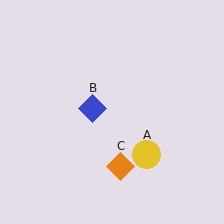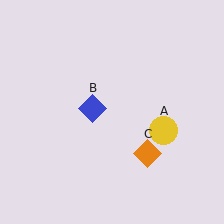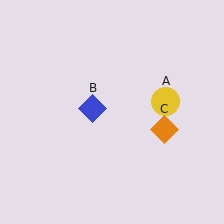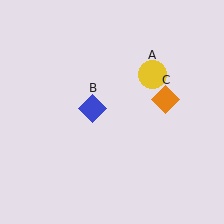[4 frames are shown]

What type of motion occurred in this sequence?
The yellow circle (object A), orange diamond (object C) rotated counterclockwise around the center of the scene.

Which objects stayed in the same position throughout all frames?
Blue diamond (object B) remained stationary.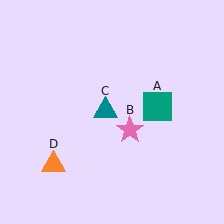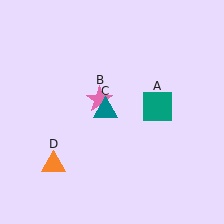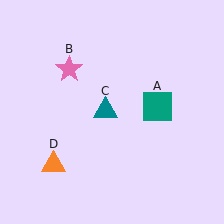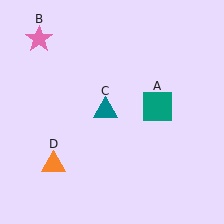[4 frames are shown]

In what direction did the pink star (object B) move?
The pink star (object B) moved up and to the left.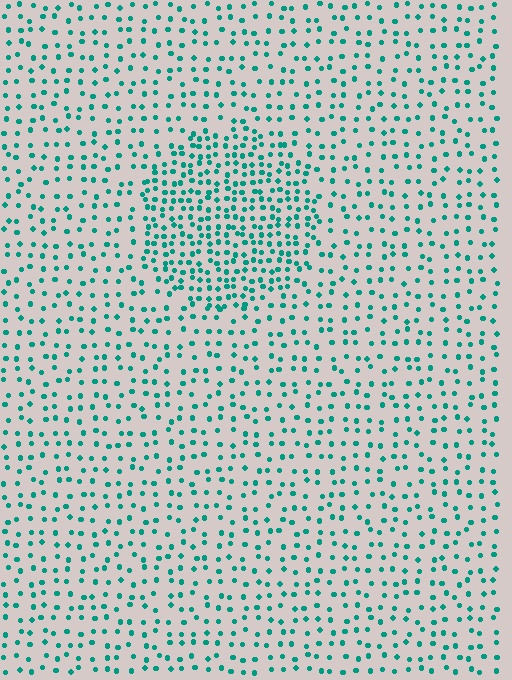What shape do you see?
I see a circle.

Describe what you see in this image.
The image contains small teal elements arranged at two different densities. A circle-shaped region is visible where the elements are more densely packed than the surrounding area.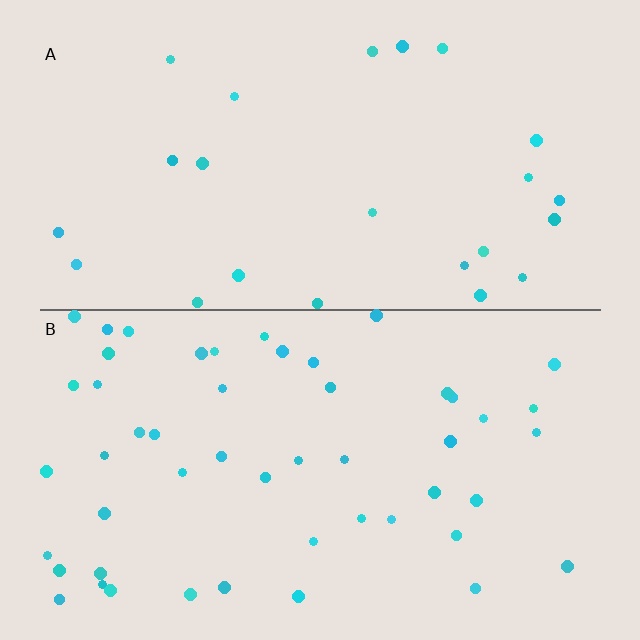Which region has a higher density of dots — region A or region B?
B (the bottom).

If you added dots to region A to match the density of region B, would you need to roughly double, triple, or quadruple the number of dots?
Approximately double.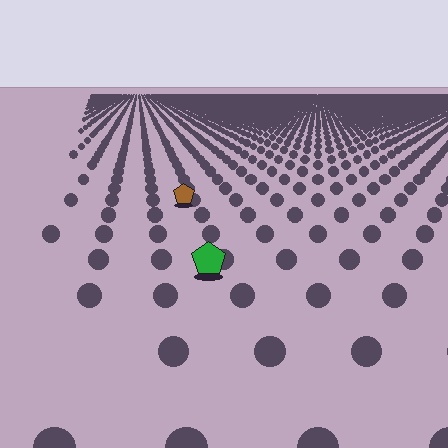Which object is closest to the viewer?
The green pentagon is closest. The texture marks near it are larger and more spread out.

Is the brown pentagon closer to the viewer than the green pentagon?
No. The green pentagon is closer — you can tell from the texture gradient: the ground texture is coarser near it.